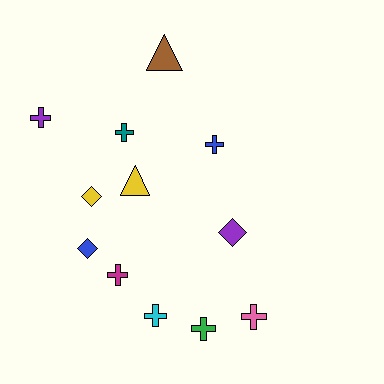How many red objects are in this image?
There are no red objects.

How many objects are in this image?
There are 12 objects.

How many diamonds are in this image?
There are 3 diamonds.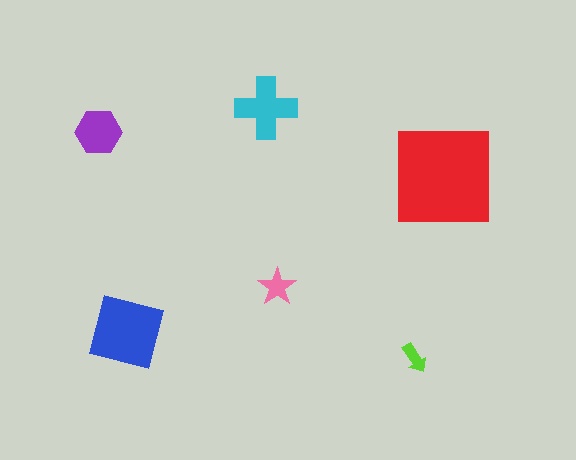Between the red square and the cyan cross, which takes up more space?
The red square.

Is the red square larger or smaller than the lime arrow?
Larger.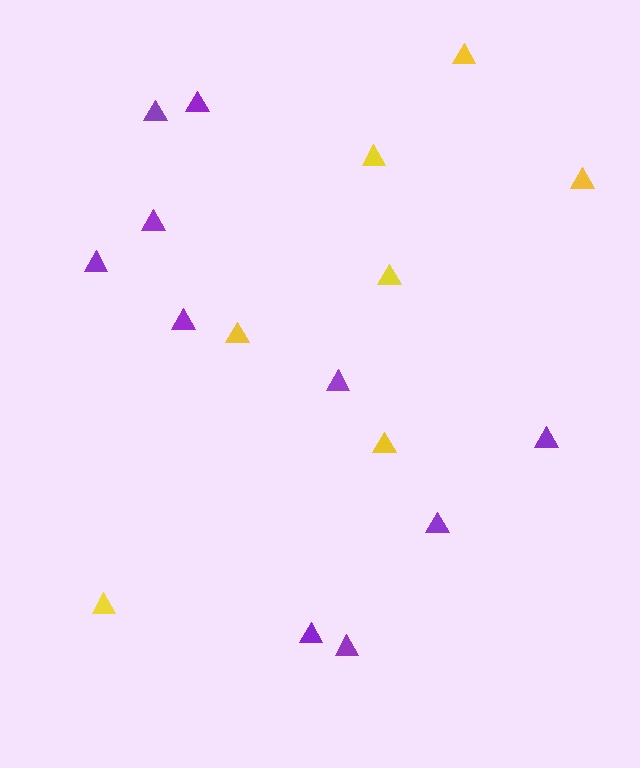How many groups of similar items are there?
There are 2 groups: one group of purple triangles (10) and one group of yellow triangles (7).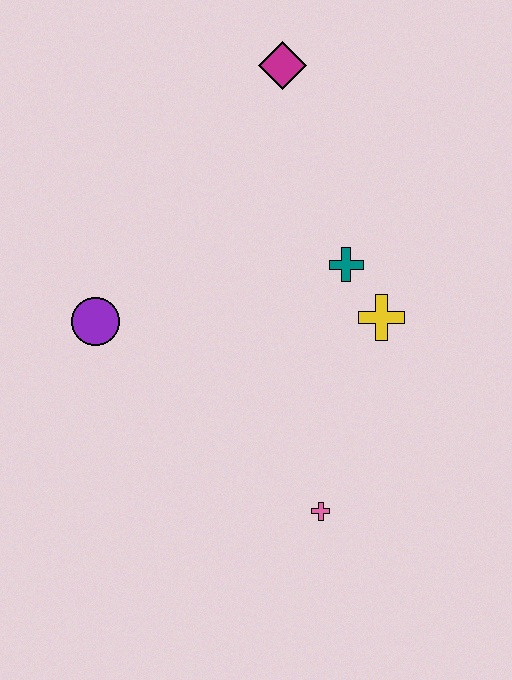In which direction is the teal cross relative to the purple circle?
The teal cross is to the right of the purple circle.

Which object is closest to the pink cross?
The yellow cross is closest to the pink cross.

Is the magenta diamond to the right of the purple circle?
Yes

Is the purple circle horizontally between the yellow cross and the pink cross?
No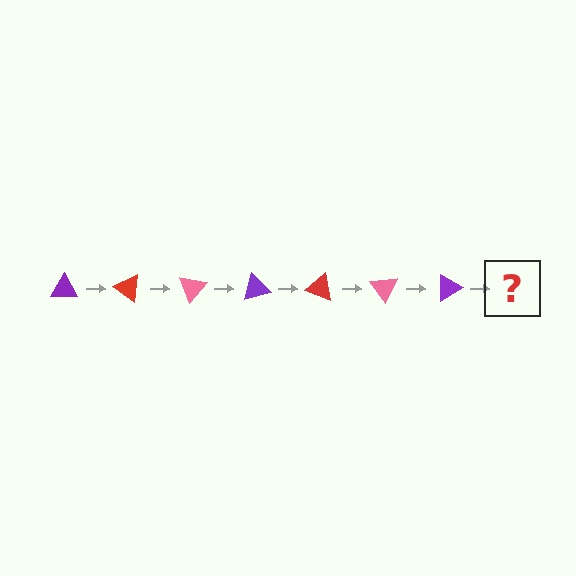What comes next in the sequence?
The next element should be a red triangle, rotated 245 degrees from the start.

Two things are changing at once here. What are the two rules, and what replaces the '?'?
The two rules are that it rotates 35 degrees each step and the color cycles through purple, red, and pink. The '?' should be a red triangle, rotated 245 degrees from the start.